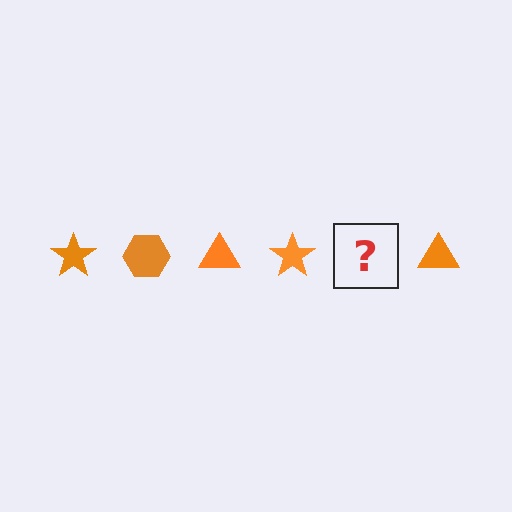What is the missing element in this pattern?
The missing element is an orange hexagon.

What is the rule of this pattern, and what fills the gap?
The rule is that the pattern cycles through star, hexagon, triangle shapes in orange. The gap should be filled with an orange hexagon.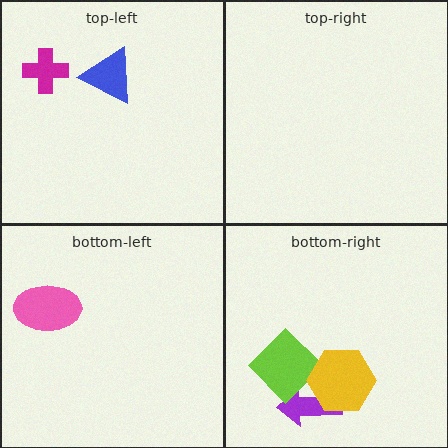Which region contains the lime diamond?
The bottom-right region.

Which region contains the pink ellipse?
The bottom-left region.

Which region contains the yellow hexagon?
The bottom-right region.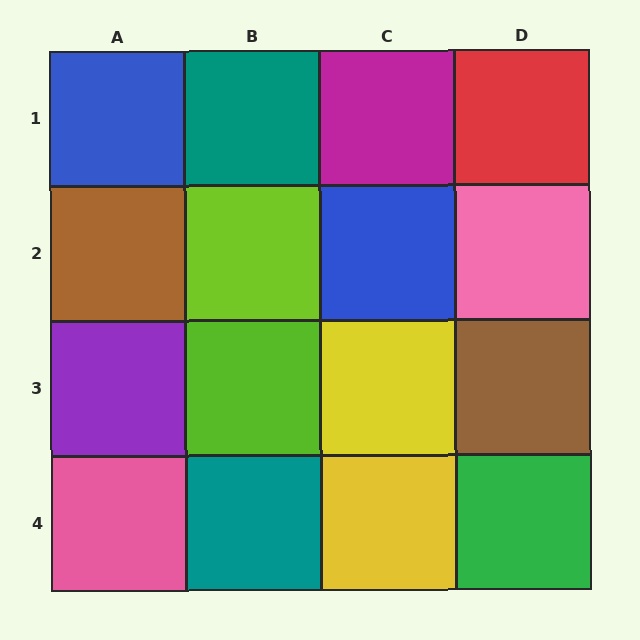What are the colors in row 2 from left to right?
Brown, lime, blue, pink.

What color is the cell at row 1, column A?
Blue.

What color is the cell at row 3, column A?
Purple.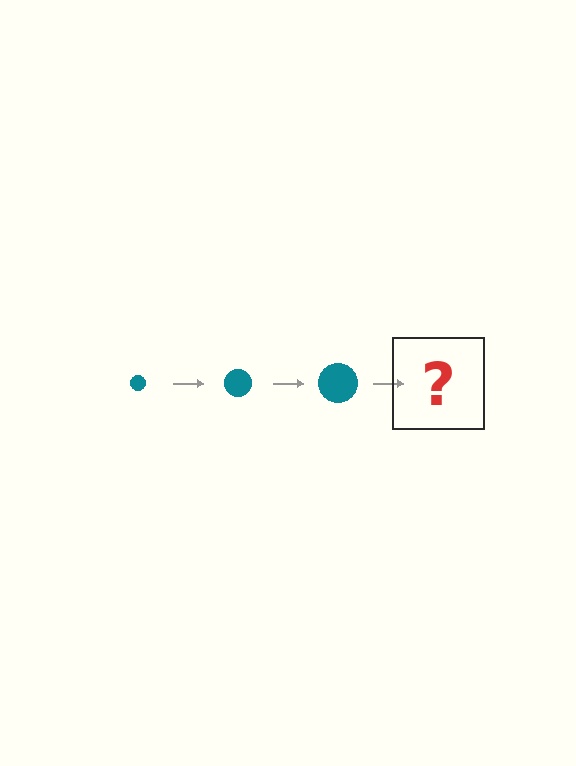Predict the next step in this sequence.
The next step is a teal circle, larger than the previous one.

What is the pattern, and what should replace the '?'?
The pattern is that the circle gets progressively larger each step. The '?' should be a teal circle, larger than the previous one.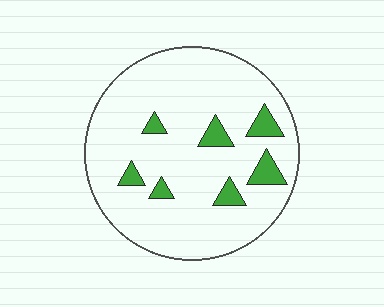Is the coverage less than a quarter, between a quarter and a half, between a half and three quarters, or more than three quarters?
Less than a quarter.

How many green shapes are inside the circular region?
7.